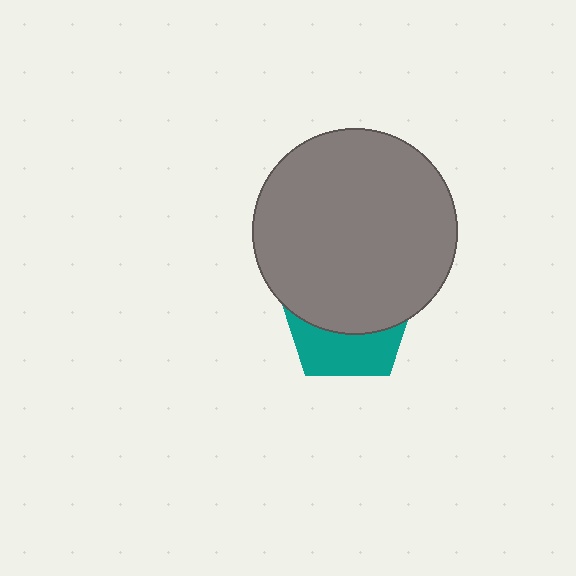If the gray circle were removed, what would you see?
You would see the complete teal pentagon.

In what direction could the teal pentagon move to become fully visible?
The teal pentagon could move down. That would shift it out from behind the gray circle entirely.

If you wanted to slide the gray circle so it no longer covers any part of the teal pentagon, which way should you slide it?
Slide it up — that is the most direct way to separate the two shapes.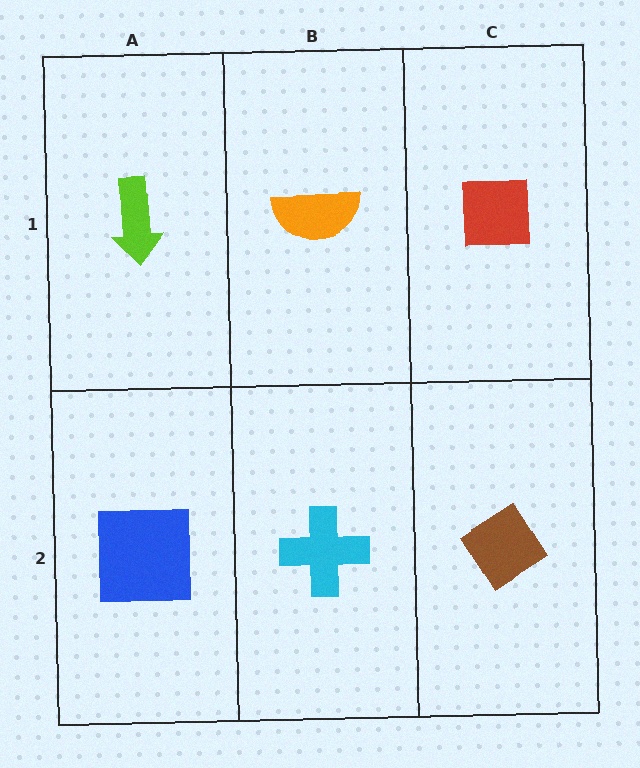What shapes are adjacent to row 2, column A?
A lime arrow (row 1, column A), a cyan cross (row 2, column B).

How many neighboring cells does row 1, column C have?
2.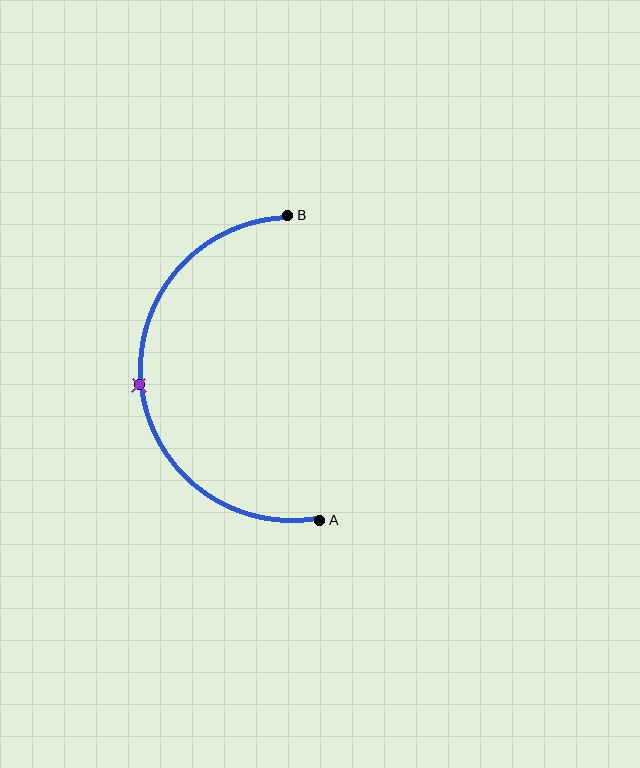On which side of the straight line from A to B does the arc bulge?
The arc bulges to the left of the straight line connecting A and B.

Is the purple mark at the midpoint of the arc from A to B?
Yes. The purple mark lies on the arc at equal arc-length from both A and B — it is the arc midpoint.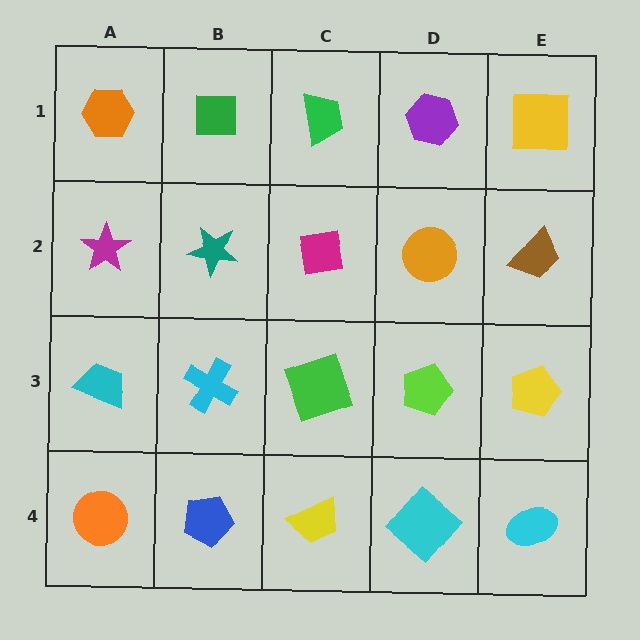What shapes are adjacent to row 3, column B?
A teal star (row 2, column B), a blue pentagon (row 4, column B), a cyan trapezoid (row 3, column A), a green square (row 3, column C).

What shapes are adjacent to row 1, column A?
A magenta star (row 2, column A), a green square (row 1, column B).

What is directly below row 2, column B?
A cyan cross.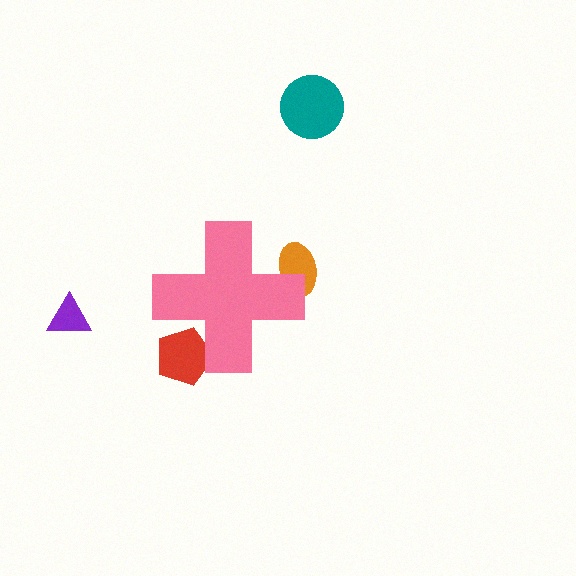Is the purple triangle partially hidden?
No, the purple triangle is fully visible.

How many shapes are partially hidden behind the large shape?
2 shapes are partially hidden.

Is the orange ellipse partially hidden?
Yes, the orange ellipse is partially hidden behind the pink cross.